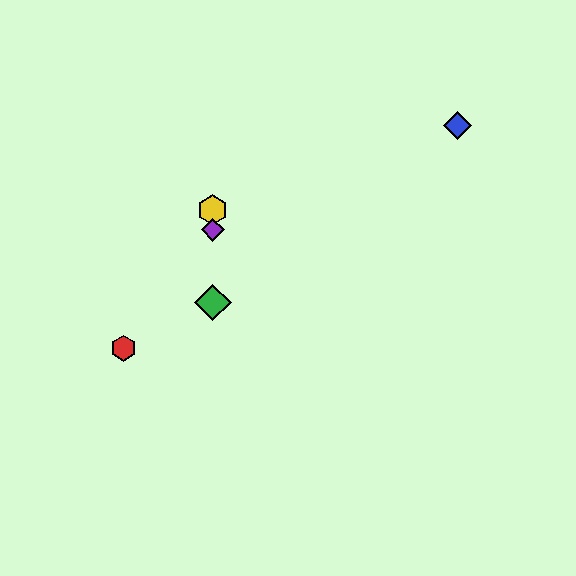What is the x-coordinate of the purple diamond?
The purple diamond is at x≈213.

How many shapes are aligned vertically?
3 shapes (the green diamond, the yellow hexagon, the purple diamond) are aligned vertically.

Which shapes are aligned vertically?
The green diamond, the yellow hexagon, the purple diamond are aligned vertically.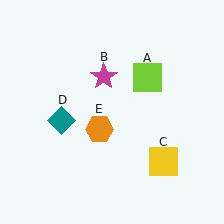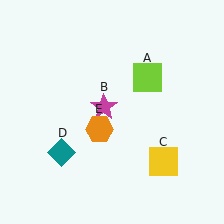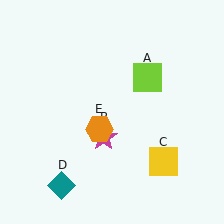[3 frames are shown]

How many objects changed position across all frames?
2 objects changed position: magenta star (object B), teal diamond (object D).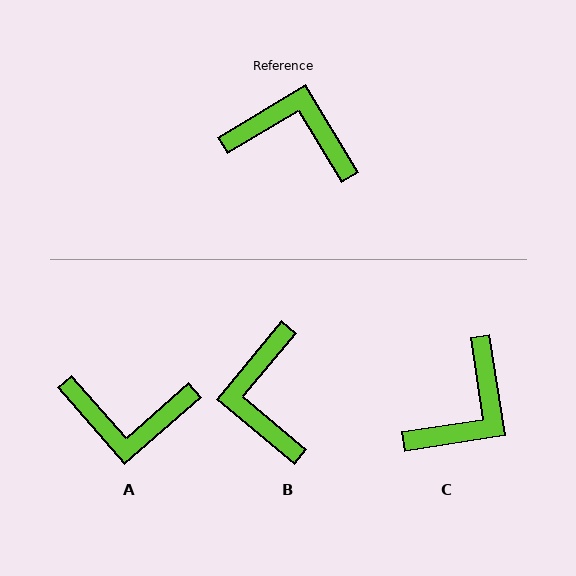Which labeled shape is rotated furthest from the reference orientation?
A, about 170 degrees away.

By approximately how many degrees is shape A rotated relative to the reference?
Approximately 170 degrees clockwise.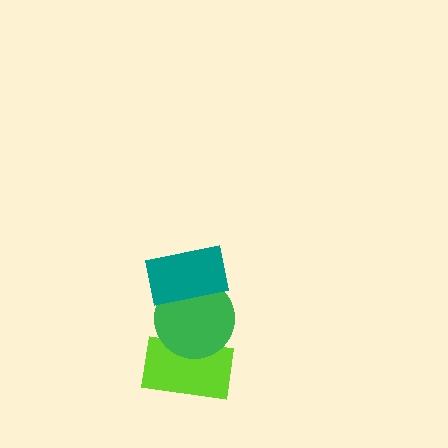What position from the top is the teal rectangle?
The teal rectangle is 1st from the top.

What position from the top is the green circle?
The green circle is 2nd from the top.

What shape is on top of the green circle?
The teal rectangle is on top of the green circle.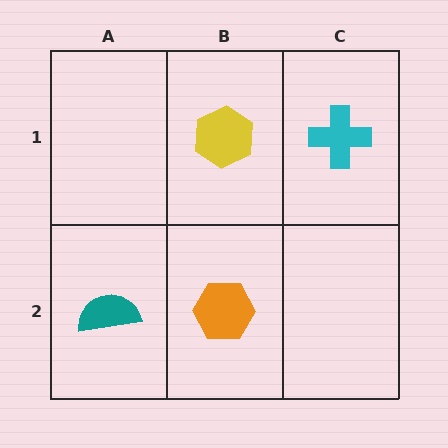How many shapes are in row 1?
2 shapes.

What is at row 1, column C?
A cyan cross.